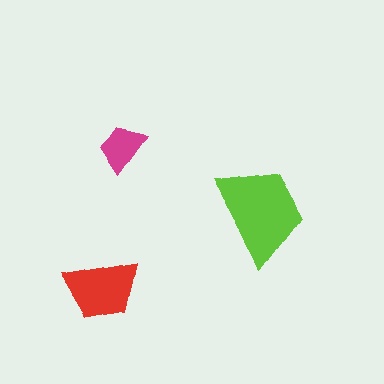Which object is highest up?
The magenta trapezoid is topmost.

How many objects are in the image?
There are 3 objects in the image.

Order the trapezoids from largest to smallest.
the lime one, the red one, the magenta one.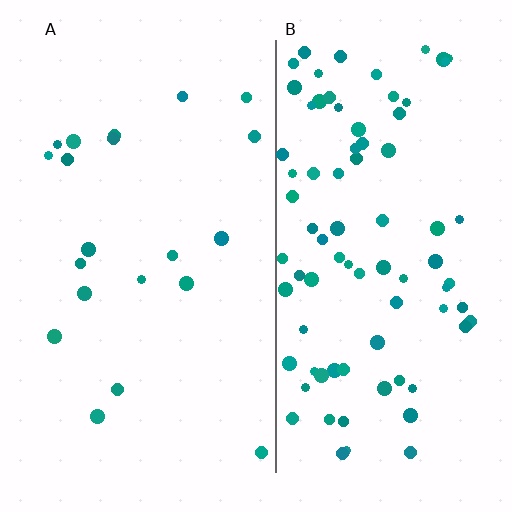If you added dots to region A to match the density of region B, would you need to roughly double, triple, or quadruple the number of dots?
Approximately quadruple.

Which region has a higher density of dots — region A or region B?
B (the right).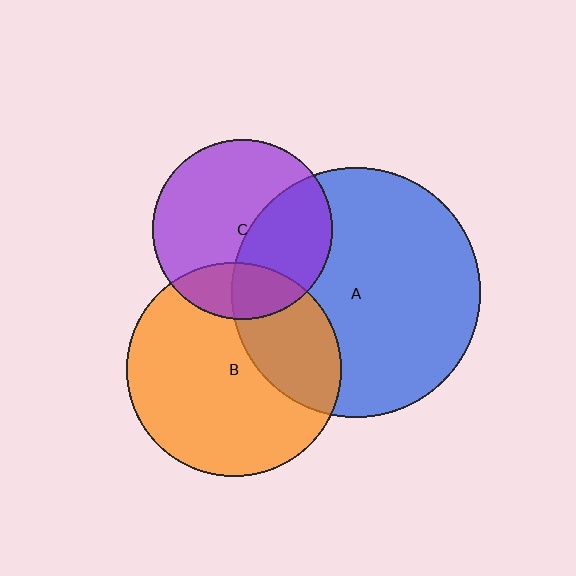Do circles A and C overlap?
Yes.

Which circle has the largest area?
Circle A (blue).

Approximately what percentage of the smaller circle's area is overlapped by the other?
Approximately 40%.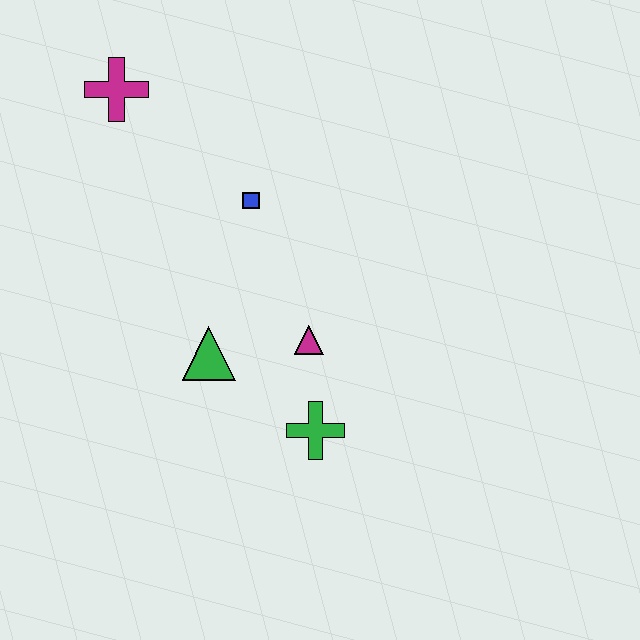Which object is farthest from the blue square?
The green cross is farthest from the blue square.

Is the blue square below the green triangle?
No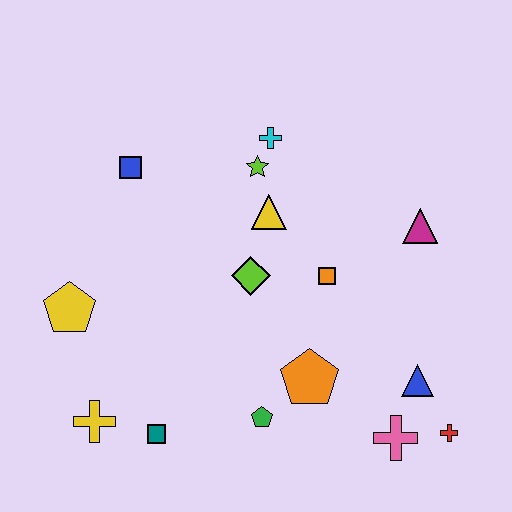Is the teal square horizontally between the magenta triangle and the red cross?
No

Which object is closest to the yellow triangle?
The lime star is closest to the yellow triangle.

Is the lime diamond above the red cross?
Yes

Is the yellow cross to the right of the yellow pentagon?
Yes